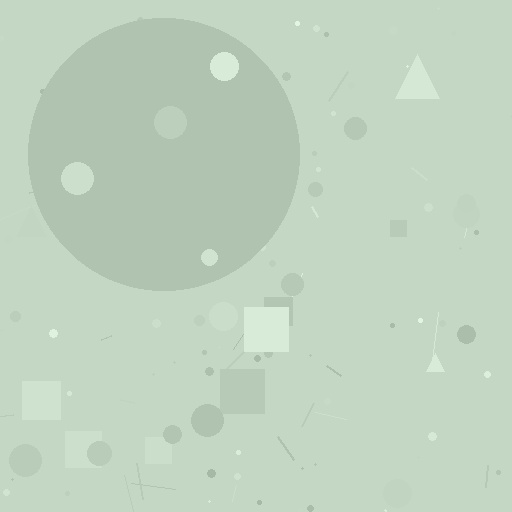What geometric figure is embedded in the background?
A circle is embedded in the background.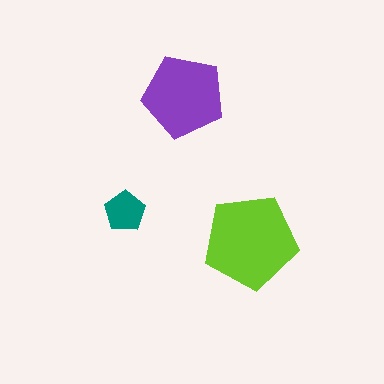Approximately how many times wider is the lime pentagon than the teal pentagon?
About 2.5 times wider.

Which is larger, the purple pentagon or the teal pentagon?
The purple one.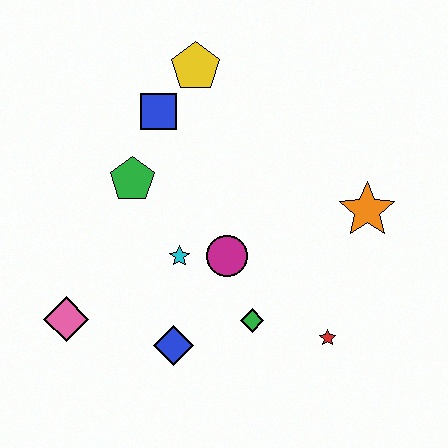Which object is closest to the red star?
The green diamond is closest to the red star.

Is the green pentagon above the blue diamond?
Yes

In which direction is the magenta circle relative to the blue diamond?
The magenta circle is above the blue diamond.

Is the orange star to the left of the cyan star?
No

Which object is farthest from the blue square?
The red star is farthest from the blue square.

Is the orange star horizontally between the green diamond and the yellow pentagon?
No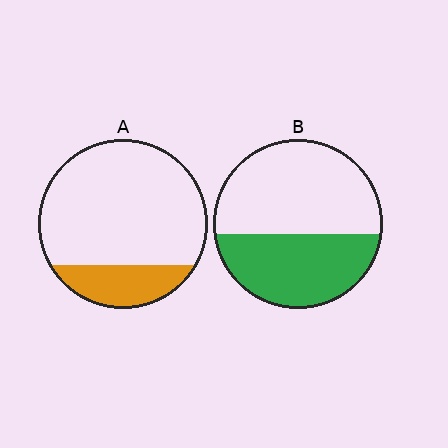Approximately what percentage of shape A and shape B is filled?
A is approximately 20% and B is approximately 45%.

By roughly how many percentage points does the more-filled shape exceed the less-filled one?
By roughly 20 percentage points (B over A).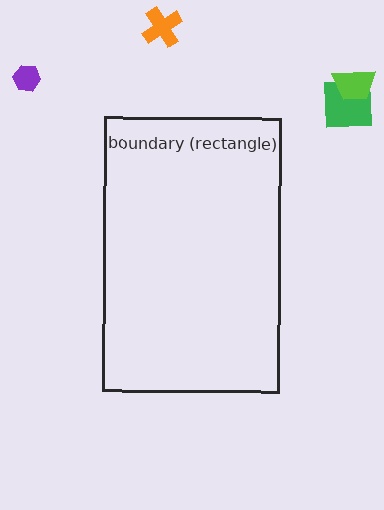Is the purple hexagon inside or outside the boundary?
Outside.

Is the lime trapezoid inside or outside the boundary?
Outside.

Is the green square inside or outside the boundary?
Outside.